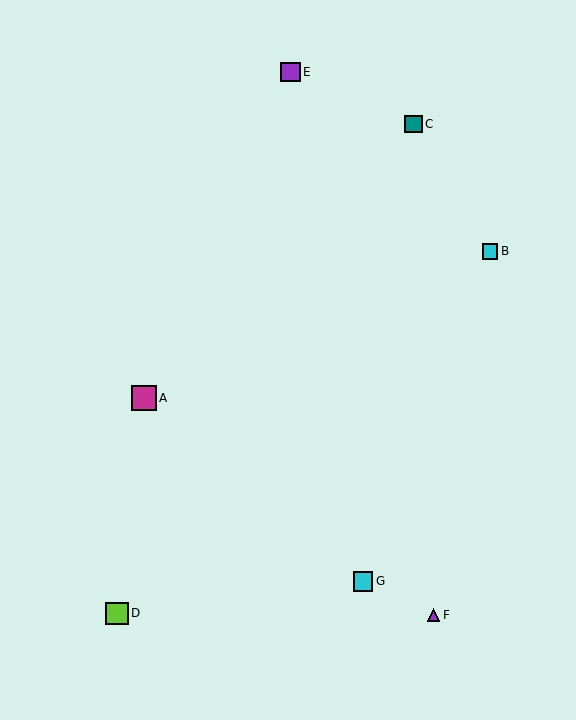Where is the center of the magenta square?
The center of the magenta square is at (144, 398).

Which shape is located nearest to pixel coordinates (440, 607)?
The purple triangle (labeled F) at (434, 615) is nearest to that location.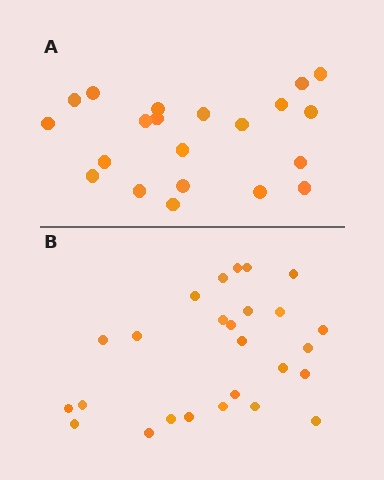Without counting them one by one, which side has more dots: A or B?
Region B (the bottom region) has more dots.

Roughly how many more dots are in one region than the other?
Region B has about 5 more dots than region A.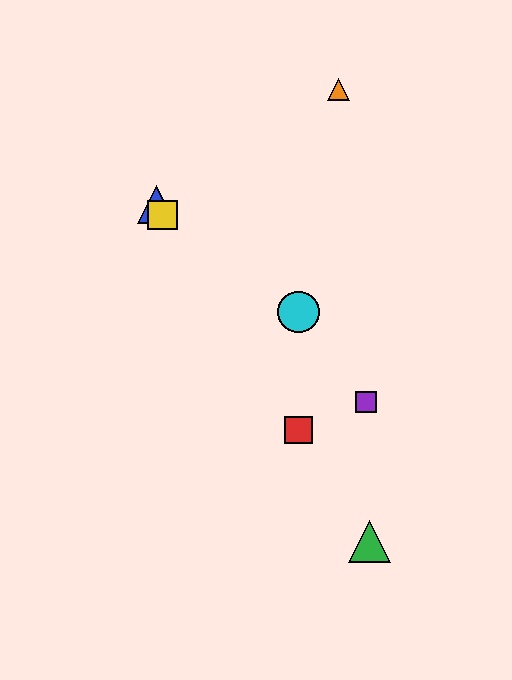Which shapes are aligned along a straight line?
The red square, the blue triangle, the green triangle, the yellow square are aligned along a straight line.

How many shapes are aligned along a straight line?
4 shapes (the red square, the blue triangle, the green triangle, the yellow square) are aligned along a straight line.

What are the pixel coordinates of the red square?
The red square is at (299, 430).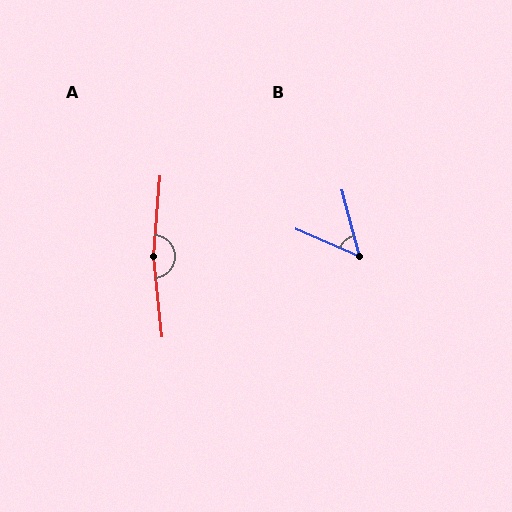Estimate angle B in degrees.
Approximately 52 degrees.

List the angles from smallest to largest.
B (52°), A (169°).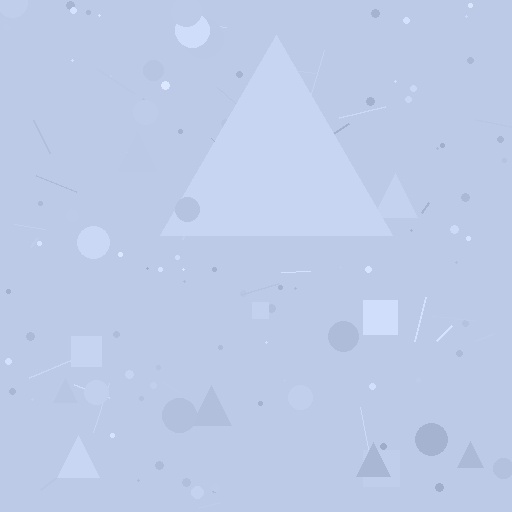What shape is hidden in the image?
A triangle is hidden in the image.